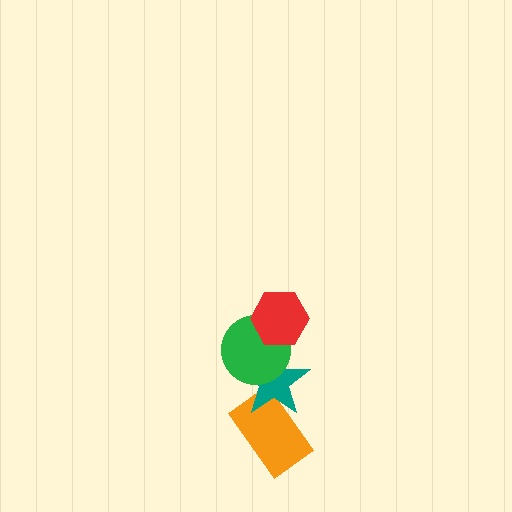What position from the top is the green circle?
The green circle is 2nd from the top.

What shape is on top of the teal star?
The green circle is on top of the teal star.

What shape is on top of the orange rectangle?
The teal star is on top of the orange rectangle.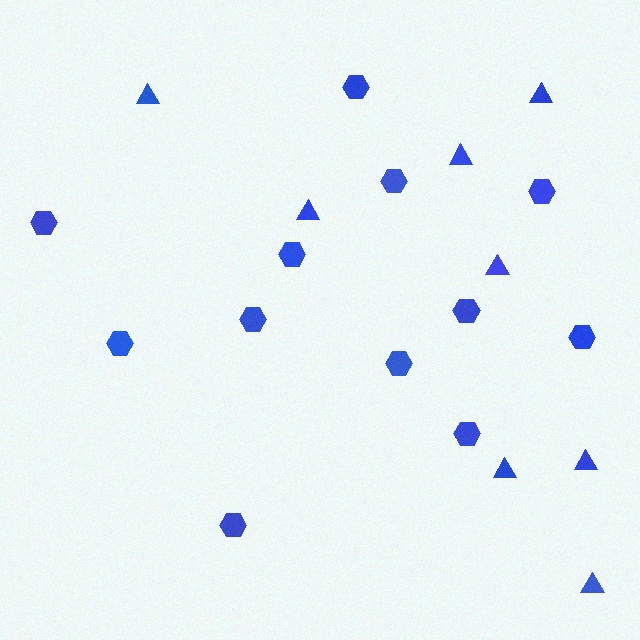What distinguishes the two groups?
There are 2 groups: one group of triangles (8) and one group of hexagons (12).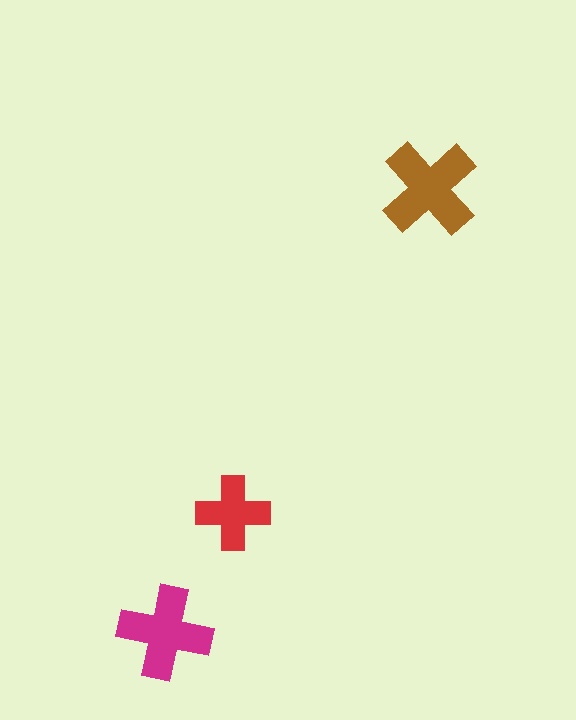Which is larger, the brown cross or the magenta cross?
The brown one.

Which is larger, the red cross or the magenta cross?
The magenta one.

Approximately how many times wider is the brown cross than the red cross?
About 1.5 times wider.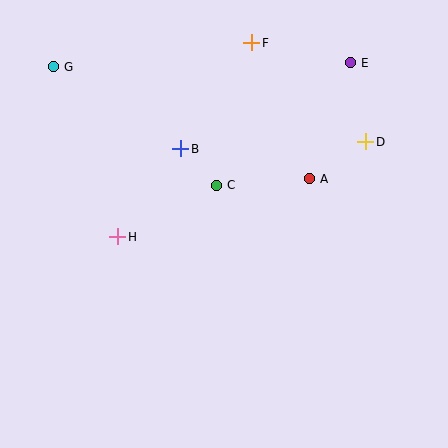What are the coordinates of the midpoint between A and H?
The midpoint between A and H is at (214, 208).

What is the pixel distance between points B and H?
The distance between B and H is 109 pixels.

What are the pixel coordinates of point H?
Point H is at (118, 237).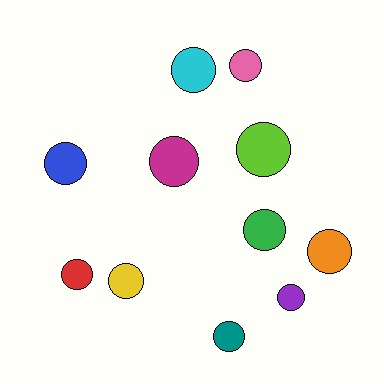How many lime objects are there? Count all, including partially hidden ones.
There is 1 lime object.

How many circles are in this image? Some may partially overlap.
There are 11 circles.